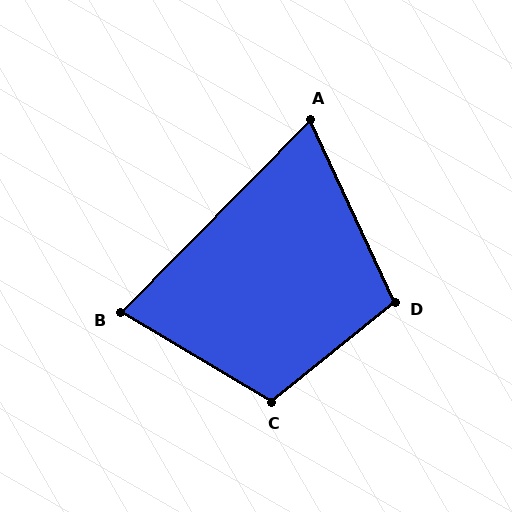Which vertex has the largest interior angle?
C, at approximately 111 degrees.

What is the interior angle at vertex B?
Approximately 76 degrees (acute).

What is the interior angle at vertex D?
Approximately 104 degrees (obtuse).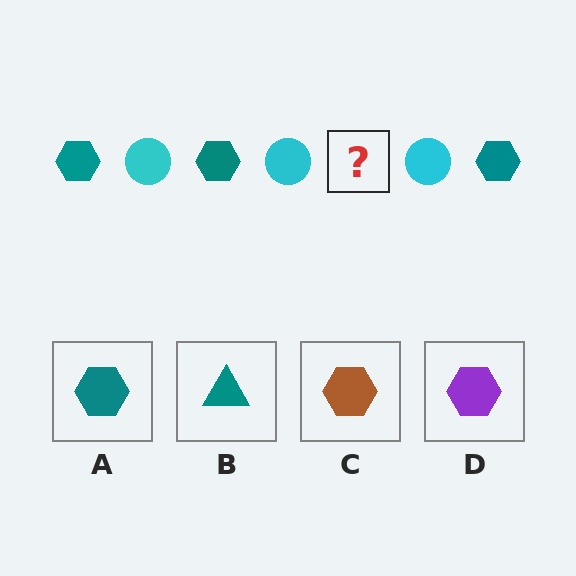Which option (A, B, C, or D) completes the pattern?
A.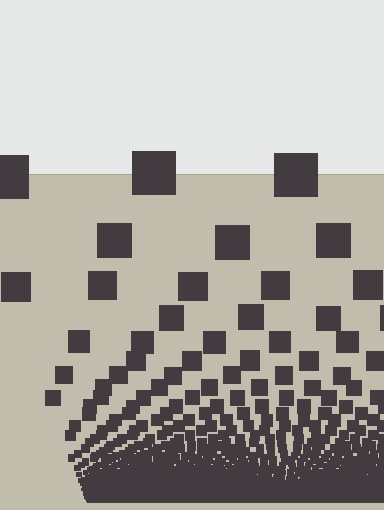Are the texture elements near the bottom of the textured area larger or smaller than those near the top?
Smaller. The gradient is inverted — elements near the bottom are smaller and denser.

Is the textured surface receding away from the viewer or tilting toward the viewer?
The surface appears to tilt toward the viewer. Texture elements get larger and sparser toward the top.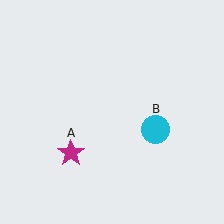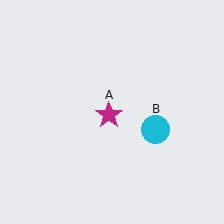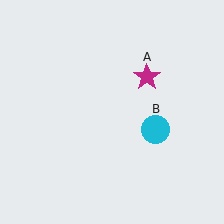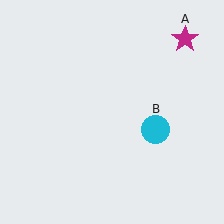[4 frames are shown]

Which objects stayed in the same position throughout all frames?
Cyan circle (object B) remained stationary.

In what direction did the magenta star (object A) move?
The magenta star (object A) moved up and to the right.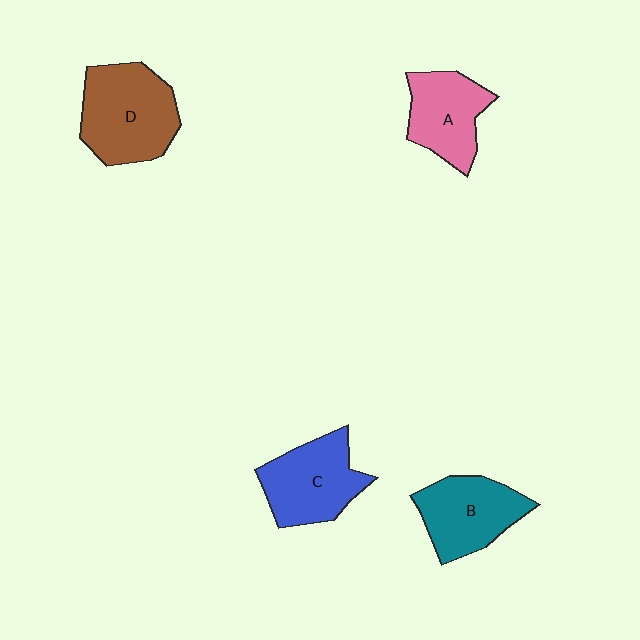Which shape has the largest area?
Shape D (brown).